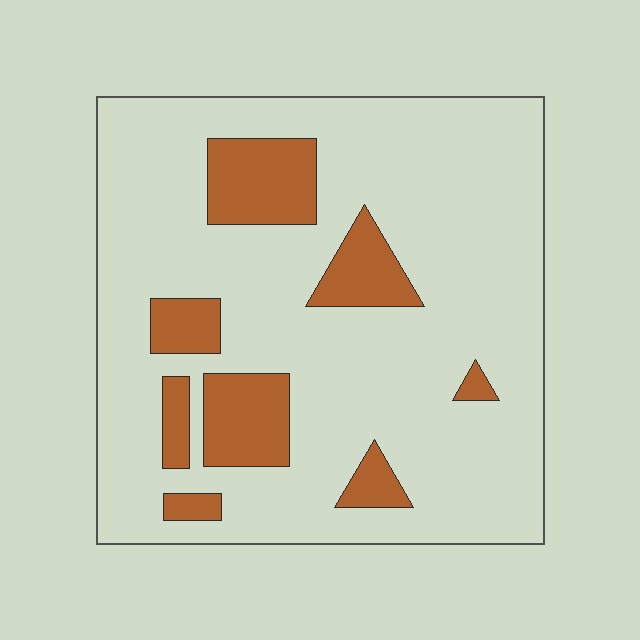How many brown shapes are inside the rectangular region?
8.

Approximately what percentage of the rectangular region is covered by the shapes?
Approximately 20%.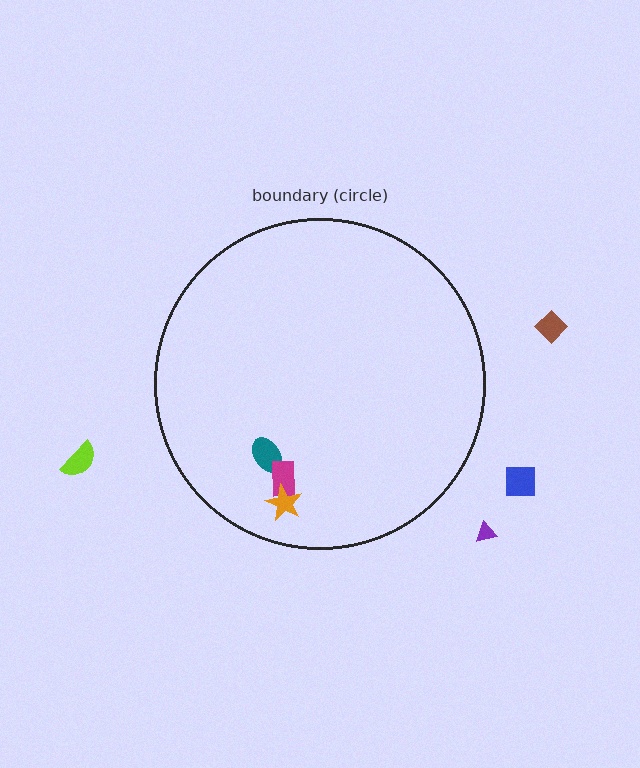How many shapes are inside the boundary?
3 inside, 4 outside.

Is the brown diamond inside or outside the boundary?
Outside.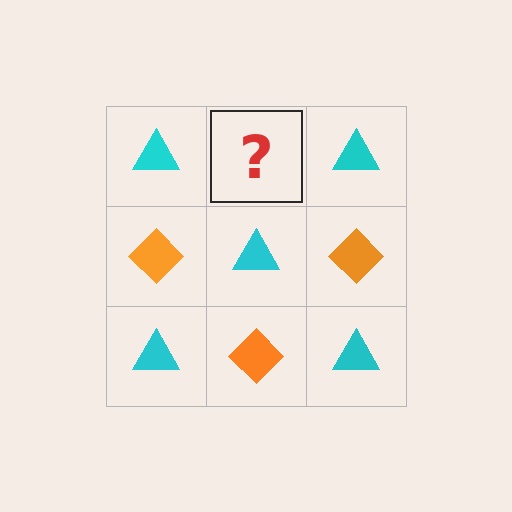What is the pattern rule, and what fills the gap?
The rule is that it alternates cyan triangle and orange diamond in a checkerboard pattern. The gap should be filled with an orange diamond.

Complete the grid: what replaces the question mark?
The question mark should be replaced with an orange diamond.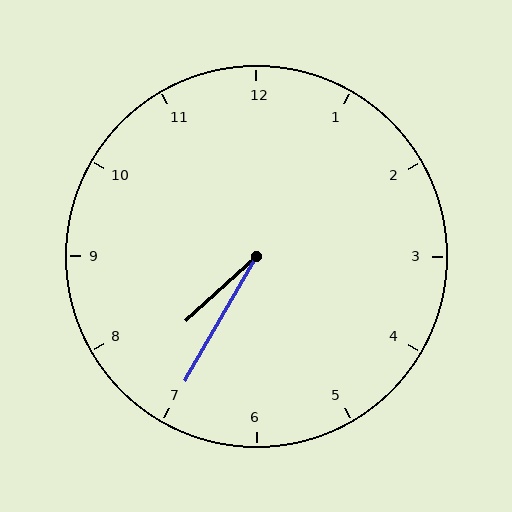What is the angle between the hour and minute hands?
Approximately 18 degrees.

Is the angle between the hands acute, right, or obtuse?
It is acute.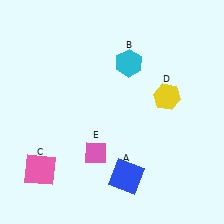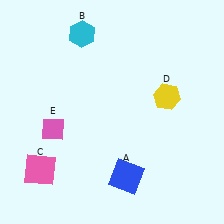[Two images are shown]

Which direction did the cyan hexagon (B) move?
The cyan hexagon (B) moved left.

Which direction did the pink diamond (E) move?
The pink diamond (E) moved left.